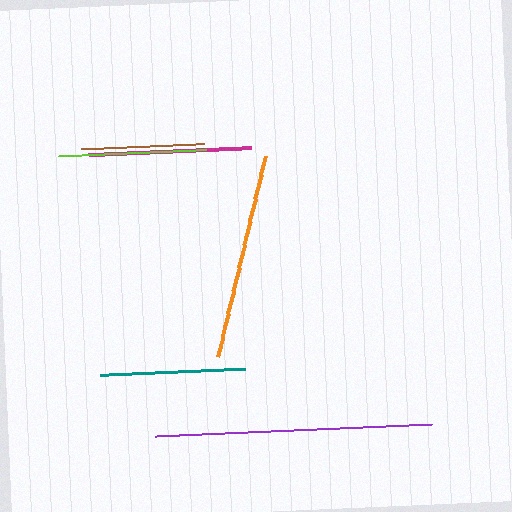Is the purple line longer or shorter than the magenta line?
The purple line is longer than the magenta line.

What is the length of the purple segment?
The purple segment is approximately 277 pixels long.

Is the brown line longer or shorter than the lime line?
The lime line is longer than the brown line.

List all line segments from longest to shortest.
From longest to shortest: purple, orange, magenta, lime, teal, brown.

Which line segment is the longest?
The purple line is the longest at approximately 277 pixels.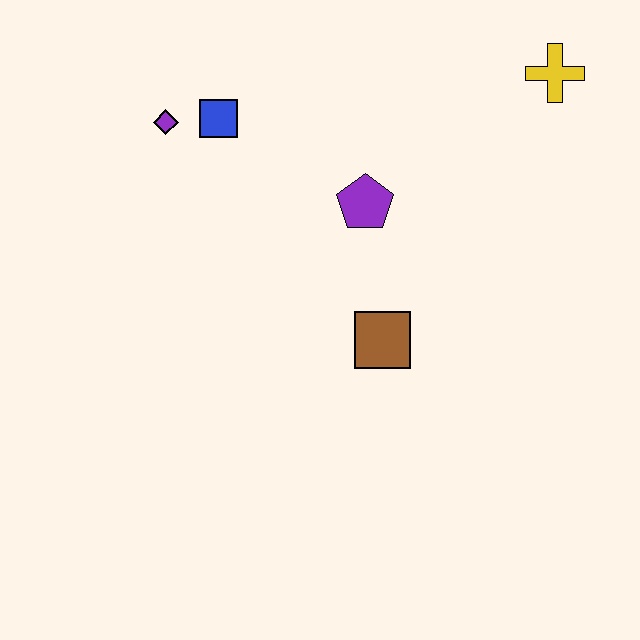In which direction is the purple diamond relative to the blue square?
The purple diamond is to the left of the blue square.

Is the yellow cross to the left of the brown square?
No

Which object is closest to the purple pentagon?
The brown square is closest to the purple pentagon.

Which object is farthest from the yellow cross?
The purple diamond is farthest from the yellow cross.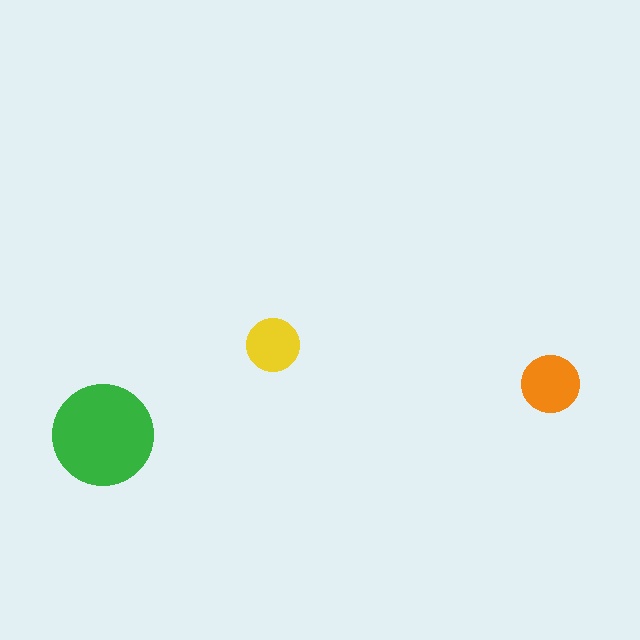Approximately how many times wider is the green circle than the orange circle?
About 2 times wider.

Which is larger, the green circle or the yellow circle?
The green one.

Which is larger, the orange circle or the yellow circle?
The orange one.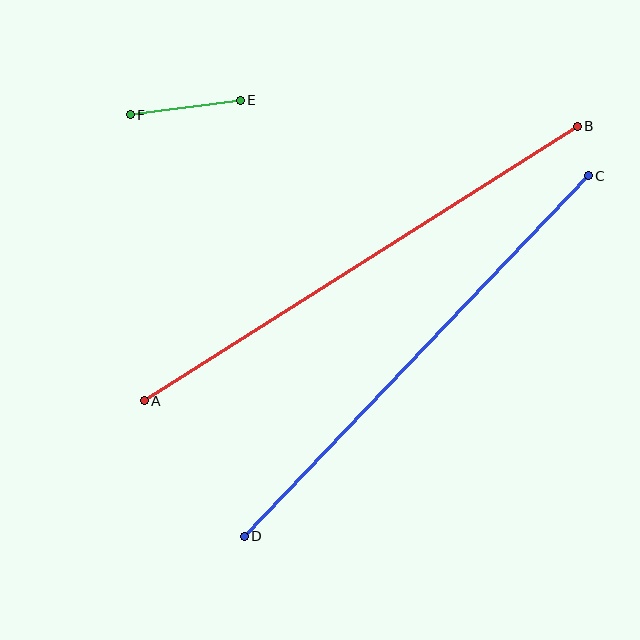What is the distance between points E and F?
The distance is approximately 111 pixels.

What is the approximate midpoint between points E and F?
The midpoint is at approximately (185, 108) pixels.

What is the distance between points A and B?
The distance is approximately 513 pixels.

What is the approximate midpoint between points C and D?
The midpoint is at approximately (416, 356) pixels.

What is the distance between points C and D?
The distance is approximately 498 pixels.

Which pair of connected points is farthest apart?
Points A and B are farthest apart.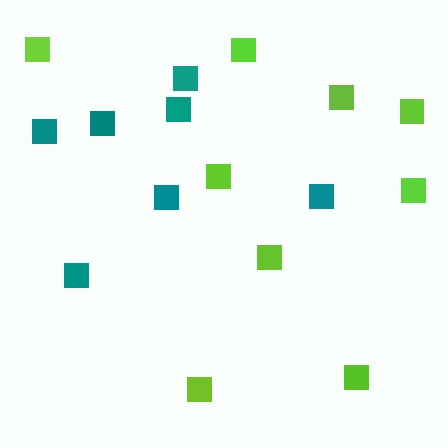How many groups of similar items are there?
There are 2 groups: one group of lime squares (9) and one group of teal squares (7).